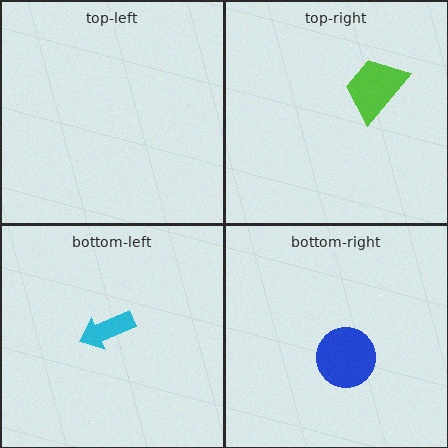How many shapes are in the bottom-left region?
1.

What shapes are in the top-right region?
The lime trapezoid.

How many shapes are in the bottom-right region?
1.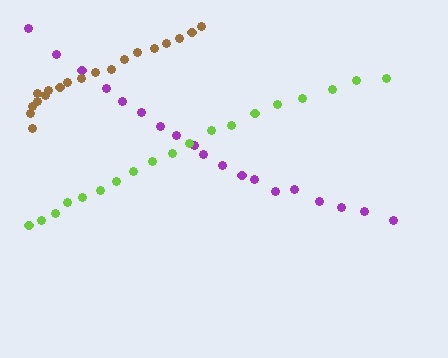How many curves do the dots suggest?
There are 3 distinct paths.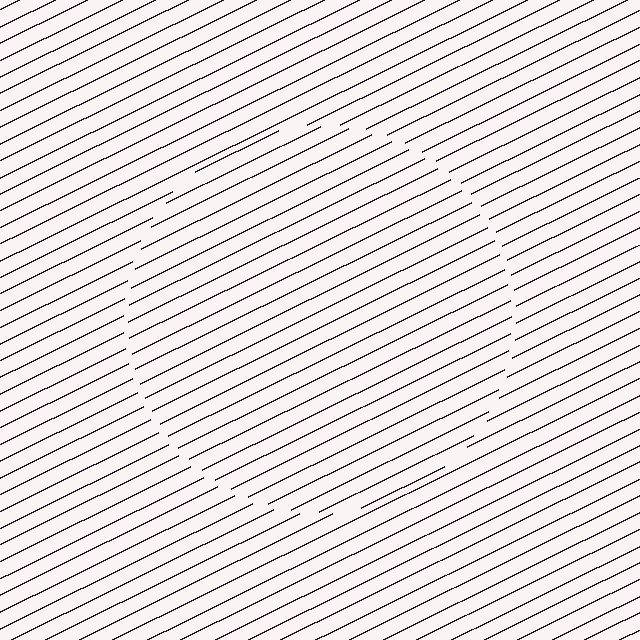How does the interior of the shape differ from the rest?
The interior of the shape contains the same grating, shifted by half a period — the contour is defined by the phase discontinuity where line-ends from the inner and outer gratings abut.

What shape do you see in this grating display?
An illusory circle. The interior of the shape contains the same grating, shifted by half a period — the contour is defined by the phase discontinuity where line-ends from the inner and outer gratings abut.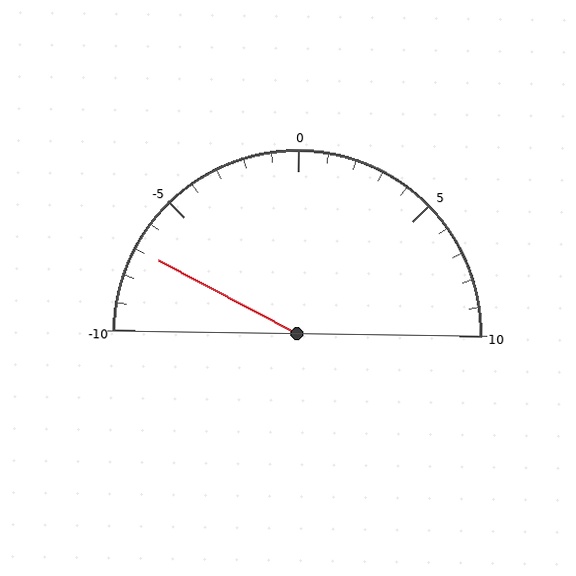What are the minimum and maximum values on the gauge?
The gauge ranges from -10 to 10.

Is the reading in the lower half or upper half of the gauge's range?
The reading is in the lower half of the range (-10 to 10).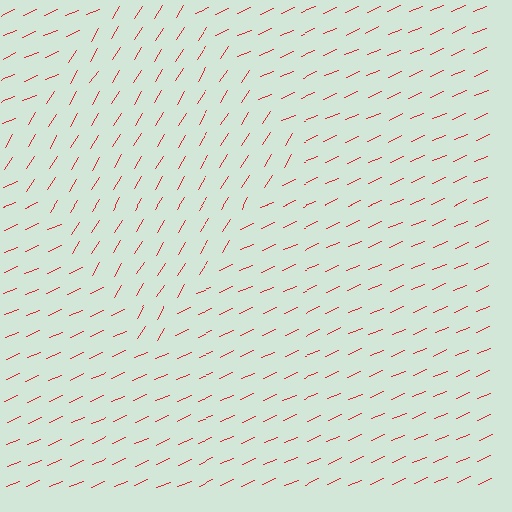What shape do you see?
I see a diamond.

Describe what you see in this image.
The image is filled with small red line segments. A diamond region in the image has lines oriented differently from the surrounding lines, creating a visible texture boundary.